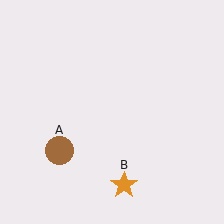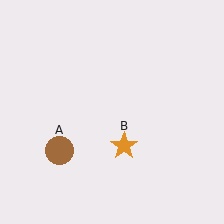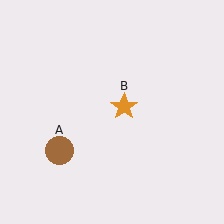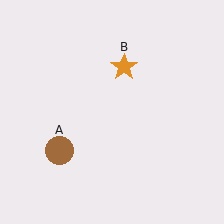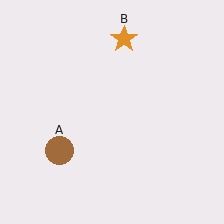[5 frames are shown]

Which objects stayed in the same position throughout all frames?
Brown circle (object A) remained stationary.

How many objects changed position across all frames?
1 object changed position: orange star (object B).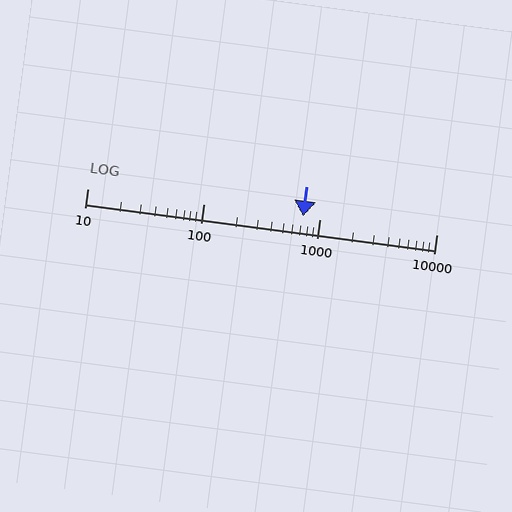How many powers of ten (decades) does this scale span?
The scale spans 3 decades, from 10 to 10000.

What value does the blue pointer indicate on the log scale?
The pointer indicates approximately 710.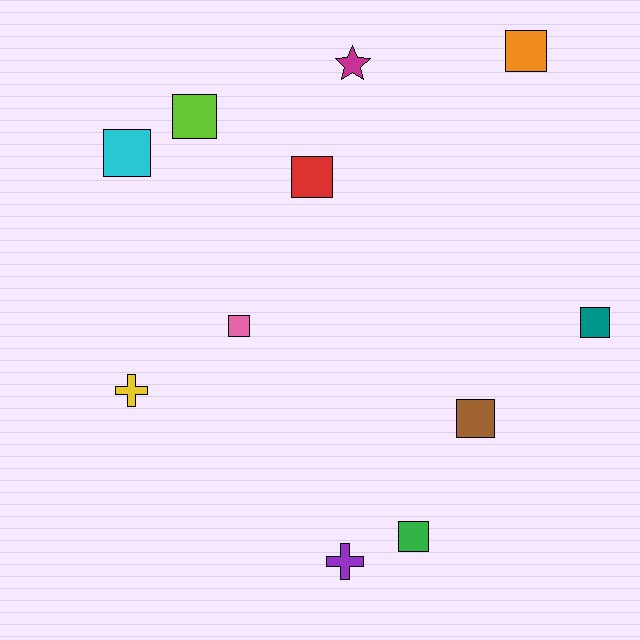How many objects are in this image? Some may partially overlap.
There are 11 objects.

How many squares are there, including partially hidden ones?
There are 8 squares.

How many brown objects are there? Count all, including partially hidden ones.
There is 1 brown object.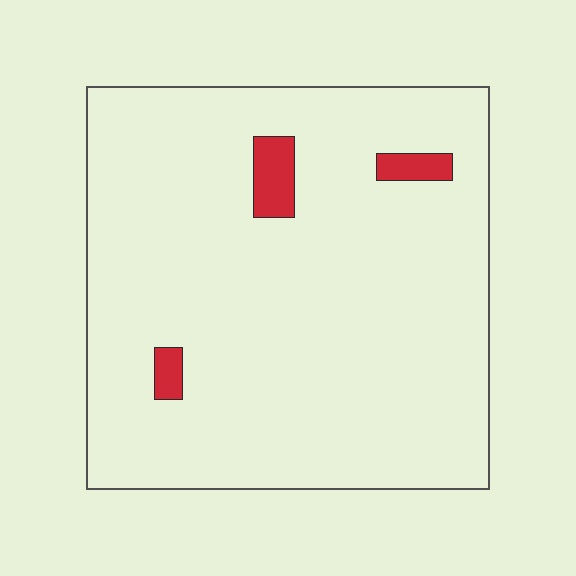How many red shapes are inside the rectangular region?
3.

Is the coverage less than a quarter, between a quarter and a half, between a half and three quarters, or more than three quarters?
Less than a quarter.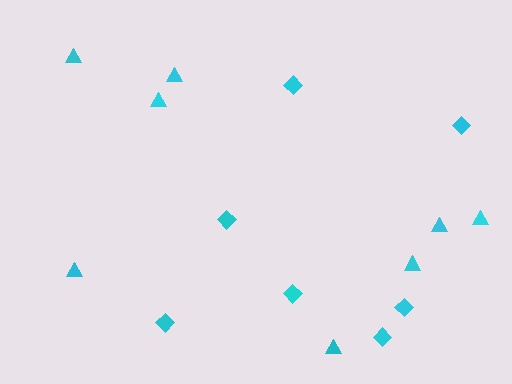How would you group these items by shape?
There are 2 groups: one group of triangles (8) and one group of diamonds (7).